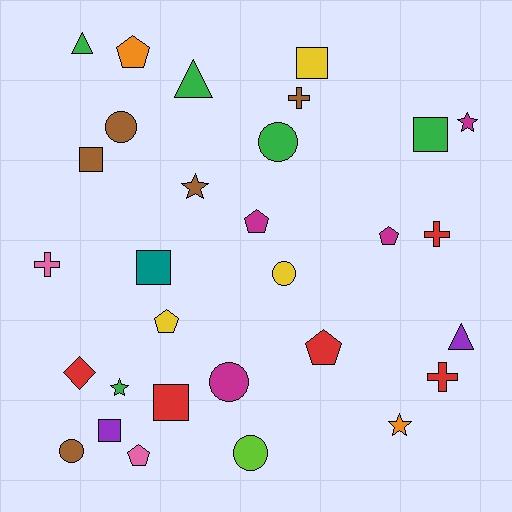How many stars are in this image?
There are 4 stars.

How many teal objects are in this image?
There is 1 teal object.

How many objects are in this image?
There are 30 objects.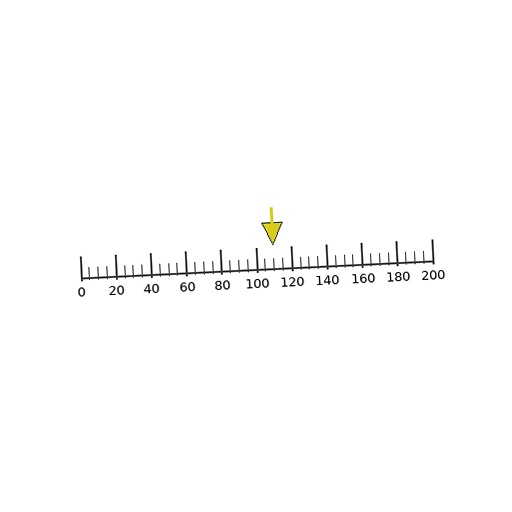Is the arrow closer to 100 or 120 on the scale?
The arrow is closer to 120.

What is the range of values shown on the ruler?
The ruler shows values from 0 to 200.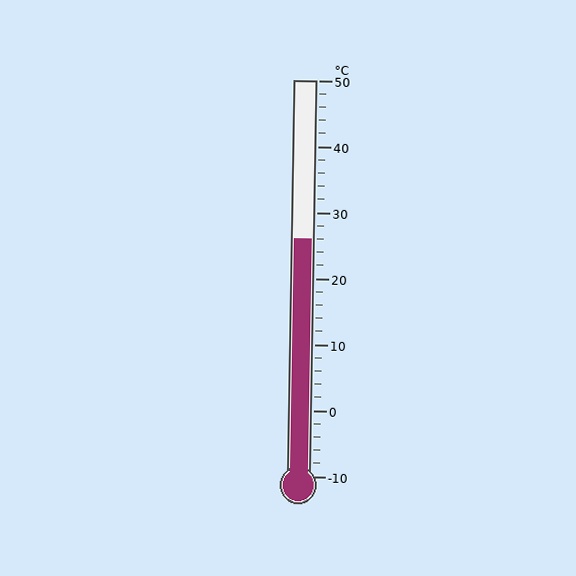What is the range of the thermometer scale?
The thermometer scale ranges from -10°C to 50°C.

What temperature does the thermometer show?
The thermometer shows approximately 26°C.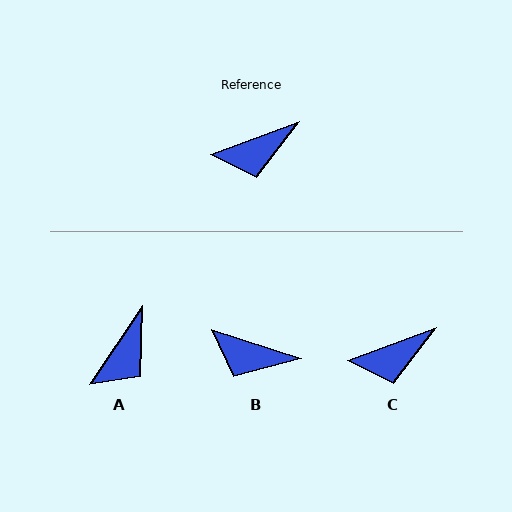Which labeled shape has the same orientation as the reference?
C.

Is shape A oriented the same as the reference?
No, it is off by about 36 degrees.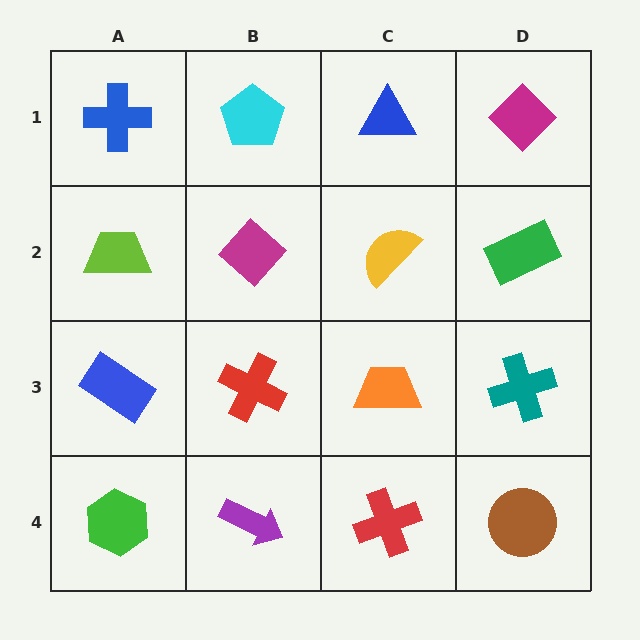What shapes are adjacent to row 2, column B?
A cyan pentagon (row 1, column B), a red cross (row 3, column B), a lime trapezoid (row 2, column A), a yellow semicircle (row 2, column C).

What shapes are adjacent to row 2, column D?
A magenta diamond (row 1, column D), a teal cross (row 3, column D), a yellow semicircle (row 2, column C).